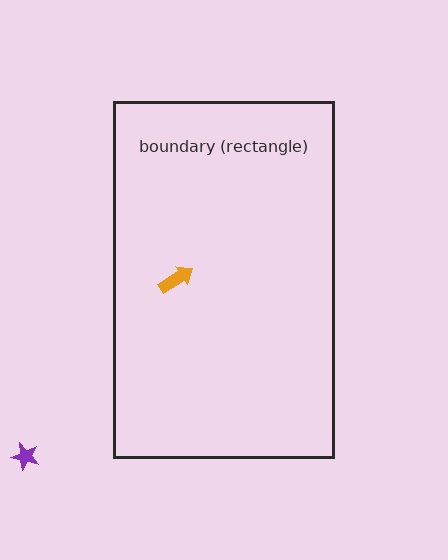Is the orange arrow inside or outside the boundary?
Inside.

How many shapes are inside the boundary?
1 inside, 1 outside.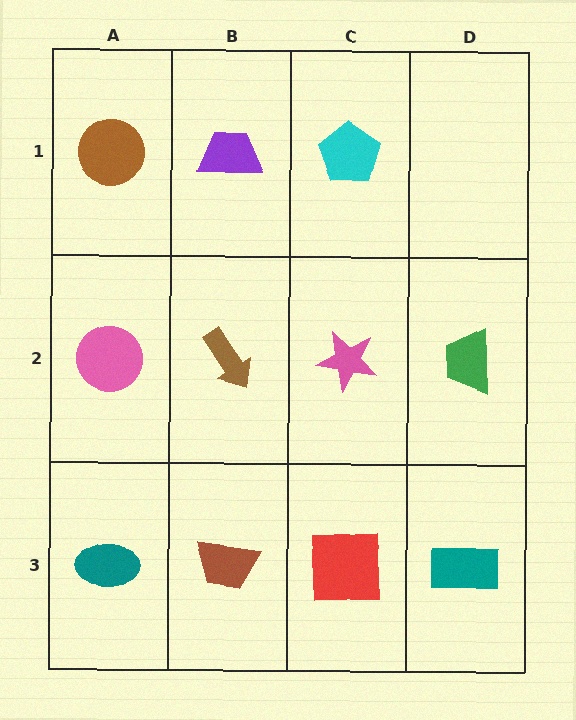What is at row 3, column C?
A red square.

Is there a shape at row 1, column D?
No, that cell is empty.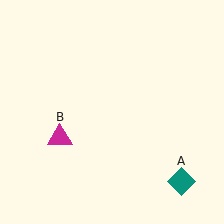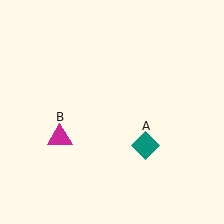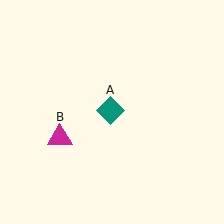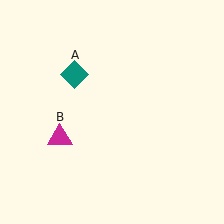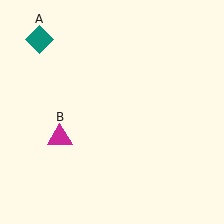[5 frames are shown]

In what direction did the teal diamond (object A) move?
The teal diamond (object A) moved up and to the left.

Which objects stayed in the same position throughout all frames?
Magenta triangle (object B) remained stationary.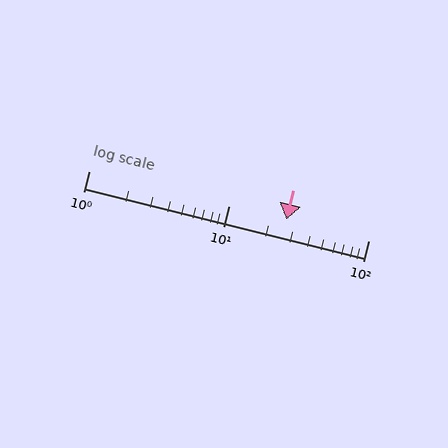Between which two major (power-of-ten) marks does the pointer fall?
The pointer is between 10 and 100.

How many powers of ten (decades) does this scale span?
The scale spans 2 decades, from 1 to 100.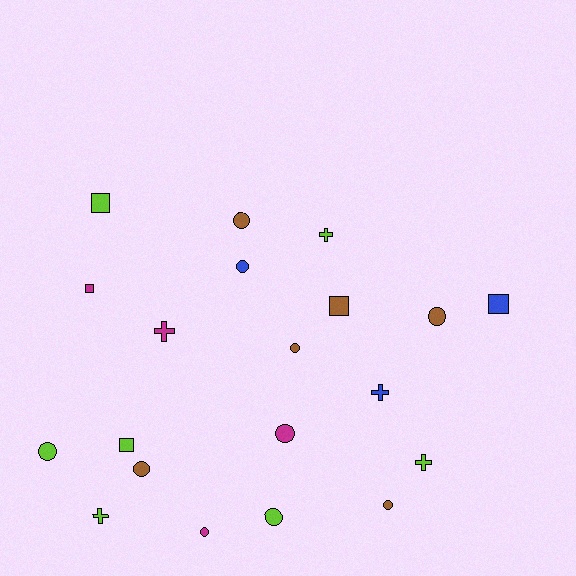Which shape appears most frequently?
Circle, with 10 objects.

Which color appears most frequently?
Lime, with 7 objects.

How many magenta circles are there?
There are 2 magenta circles.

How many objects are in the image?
There are 20 objects.